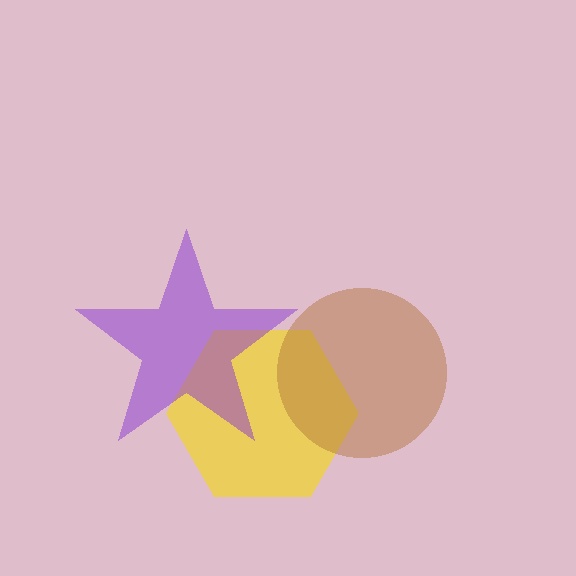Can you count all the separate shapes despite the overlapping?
Yes, there are 3 separate shapes.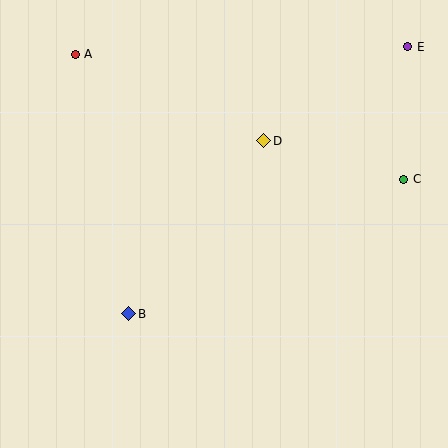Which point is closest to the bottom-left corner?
Point B is closest to the bottom-left corner.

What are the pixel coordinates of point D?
Point D is at (264, 141).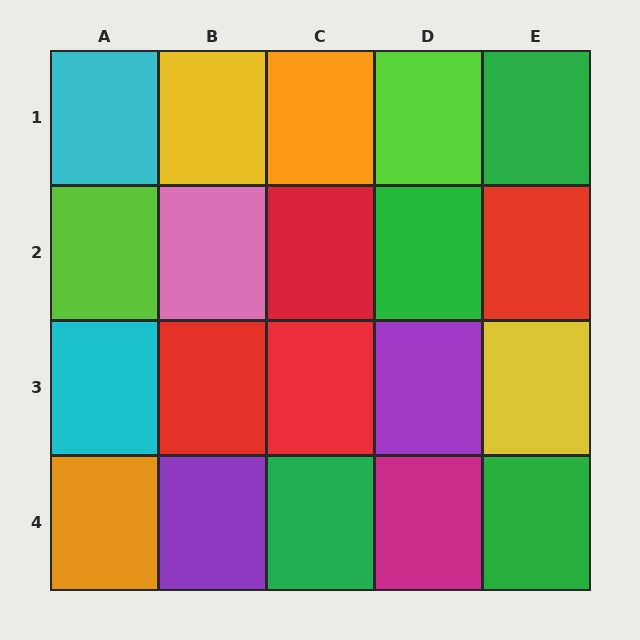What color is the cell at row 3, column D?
Purple.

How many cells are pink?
1 cell is pink.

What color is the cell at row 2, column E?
Red.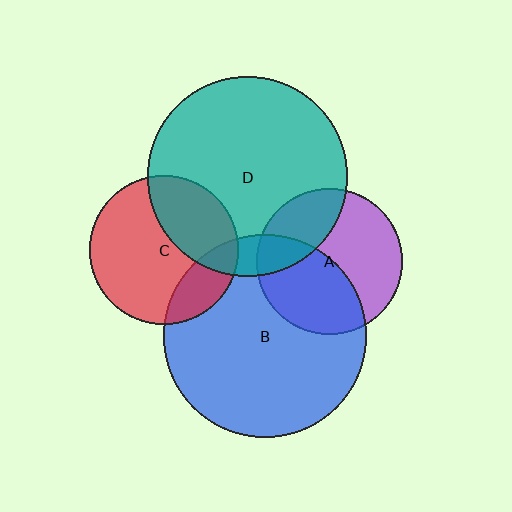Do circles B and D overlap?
Yes.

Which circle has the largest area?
Circle B (blue).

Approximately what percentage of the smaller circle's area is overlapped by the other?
Approximately 10%.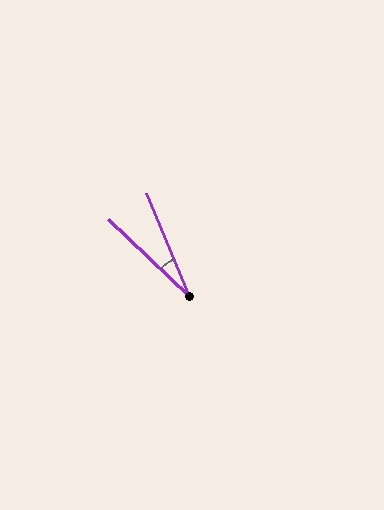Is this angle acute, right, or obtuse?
It is acute.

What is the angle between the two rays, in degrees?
Approximately 23 degrees.